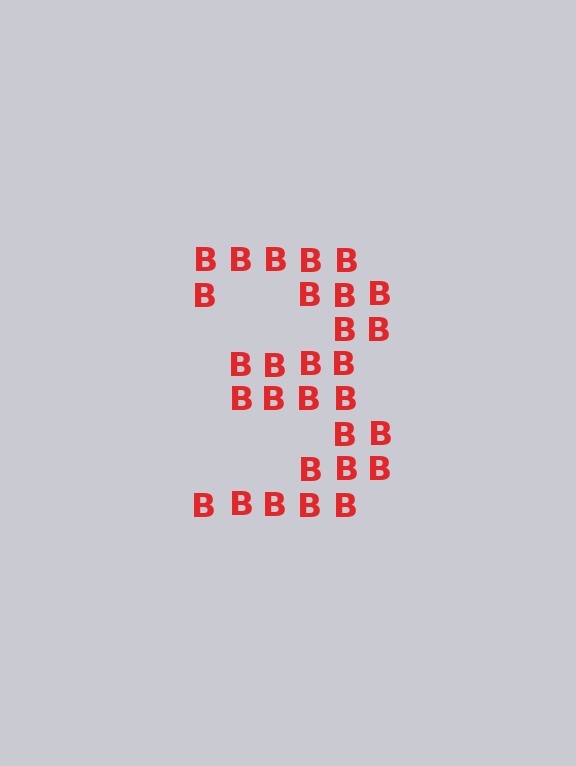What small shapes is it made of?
It is made of small letter B's.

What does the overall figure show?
The overall figure shows the digit 3.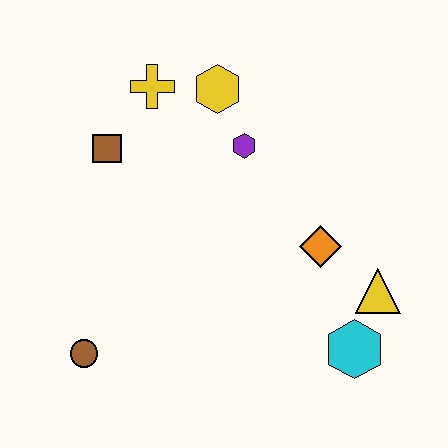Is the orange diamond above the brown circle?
Yes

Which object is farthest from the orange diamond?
The brown circle is farthest from the orange diamond.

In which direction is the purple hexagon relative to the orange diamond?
The purple hexagon is above the orange diamond.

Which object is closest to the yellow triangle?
The cyan hexagon is closest to the yellow triangle.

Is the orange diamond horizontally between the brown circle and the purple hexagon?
No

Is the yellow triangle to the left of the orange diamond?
No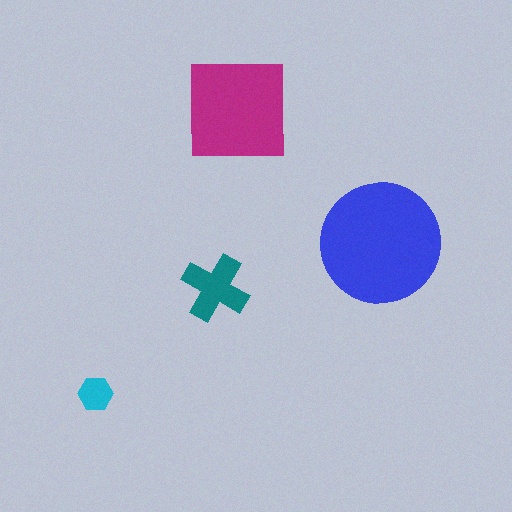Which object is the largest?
The blue circle.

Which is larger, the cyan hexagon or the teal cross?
The teal cross.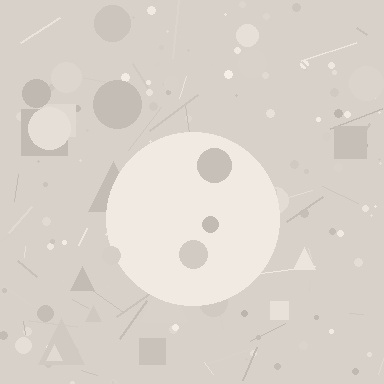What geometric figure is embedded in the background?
A circle is embedded in the background.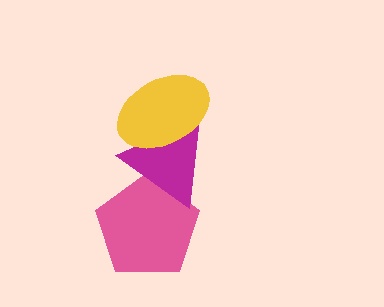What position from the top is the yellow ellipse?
The yellow ellipse is 1st from the top.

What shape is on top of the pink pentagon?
The magenta triangle is on top of the pink pentagon.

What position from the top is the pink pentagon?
The pink pentagon is 3rd from the top.